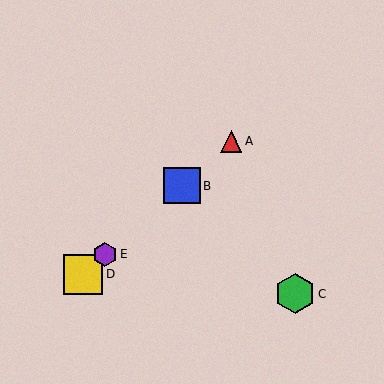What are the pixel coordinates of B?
Object B is at (182, 186).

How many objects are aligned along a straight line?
4 objects (A, B, D, E) are aligned along a straight line.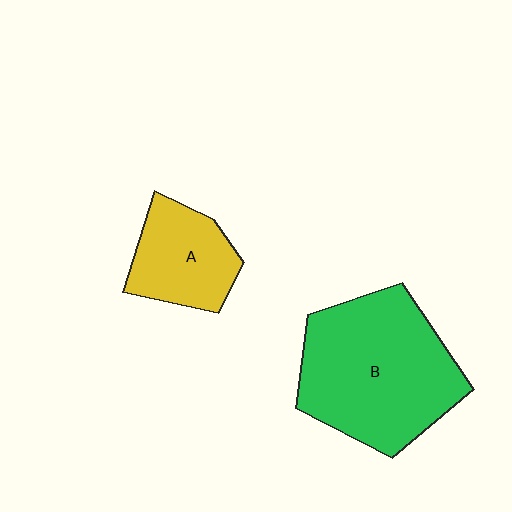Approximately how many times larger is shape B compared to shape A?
Approximately 2.1 times.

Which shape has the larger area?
Shape B (green).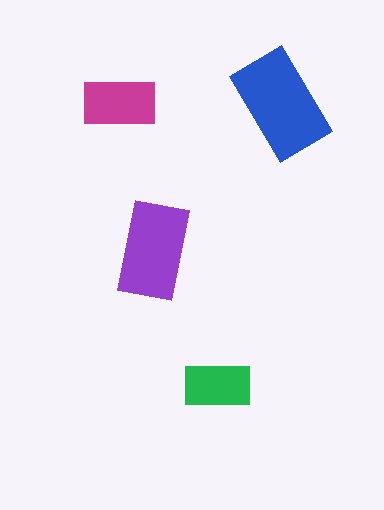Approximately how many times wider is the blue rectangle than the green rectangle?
About 1.5 times wider.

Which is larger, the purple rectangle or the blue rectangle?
The blue one.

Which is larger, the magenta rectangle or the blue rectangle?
The blue one.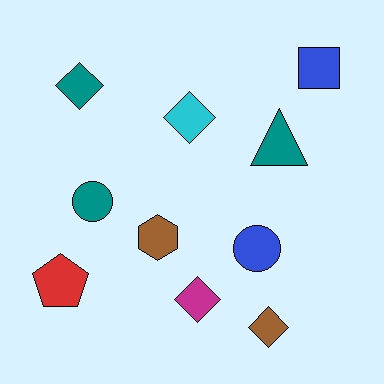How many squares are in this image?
There is 1 square.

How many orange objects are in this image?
There are no orange objects.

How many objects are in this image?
There are 10 objects.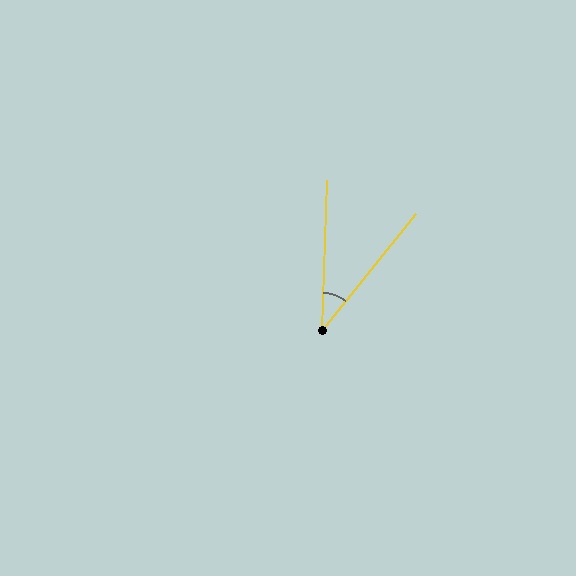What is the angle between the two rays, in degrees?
Approximately 37 degrees.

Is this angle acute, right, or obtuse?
It is acute.